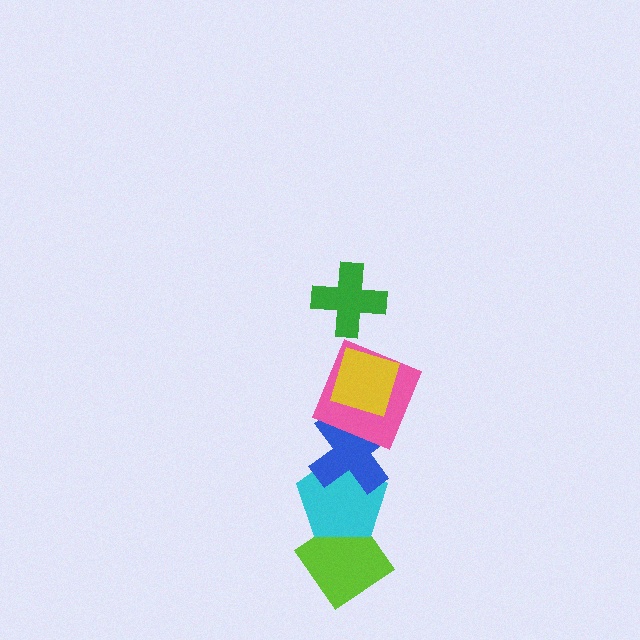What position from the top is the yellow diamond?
The yellow diamond is 2nd from the top.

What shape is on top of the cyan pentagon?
The blue cross is on top of the cyan pentagon.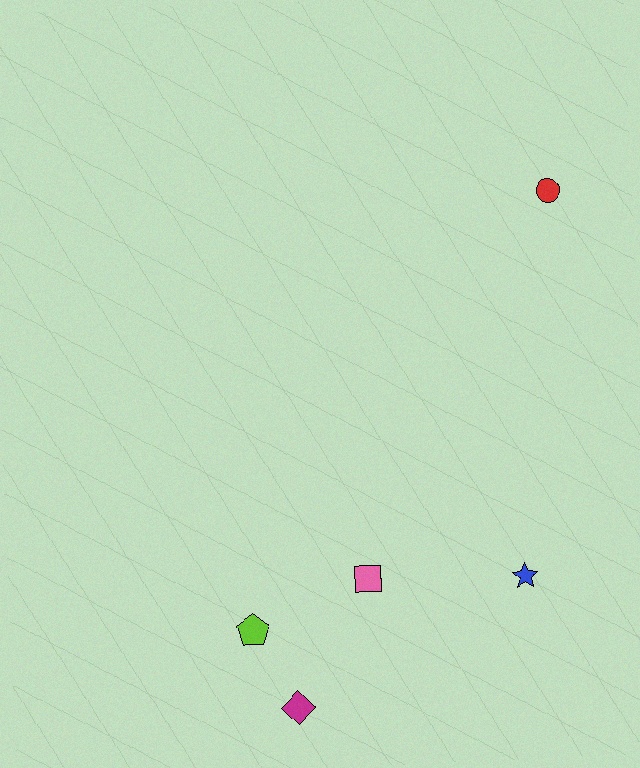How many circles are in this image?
There is 1 circle.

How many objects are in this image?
There are 5 objects.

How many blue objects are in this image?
There is 1 blue object.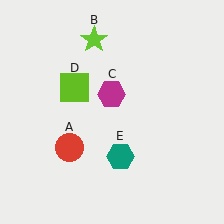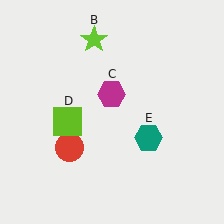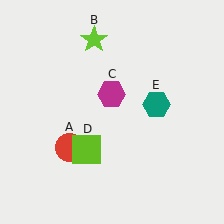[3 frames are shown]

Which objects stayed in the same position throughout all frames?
Red circle (object A) and lime star (object B) and magenta hexagon (object C) remained stationary.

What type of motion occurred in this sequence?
The lime square (object D), teal hexagon (object E) rotated counterclockwise around the center of the scene.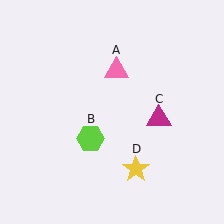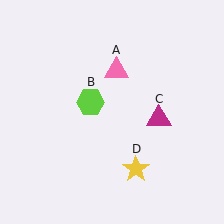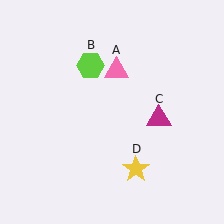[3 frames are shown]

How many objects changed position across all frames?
1 object changed position: lime hexagon (object B).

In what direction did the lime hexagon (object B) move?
The lime hexagon (object B) moved up.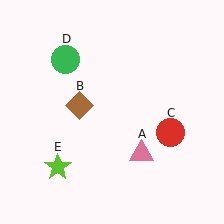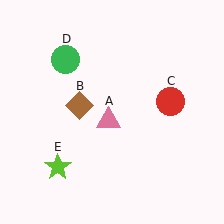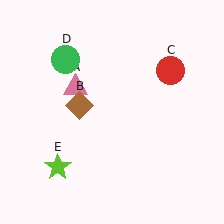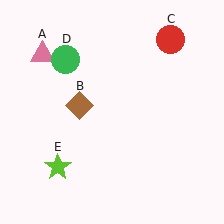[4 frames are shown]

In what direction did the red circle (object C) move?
The red circle (object C) moved up.